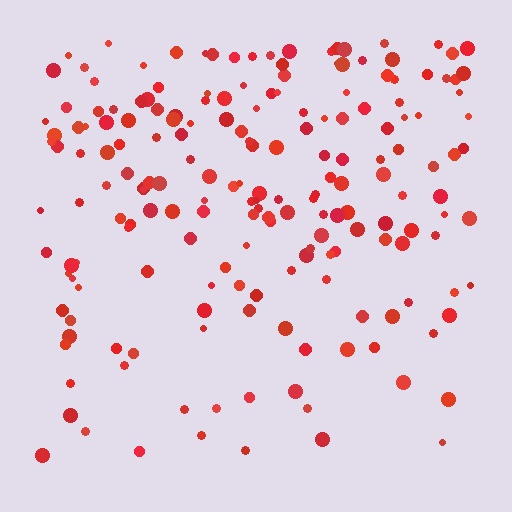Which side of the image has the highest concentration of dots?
The top.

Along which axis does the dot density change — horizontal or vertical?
Vertical.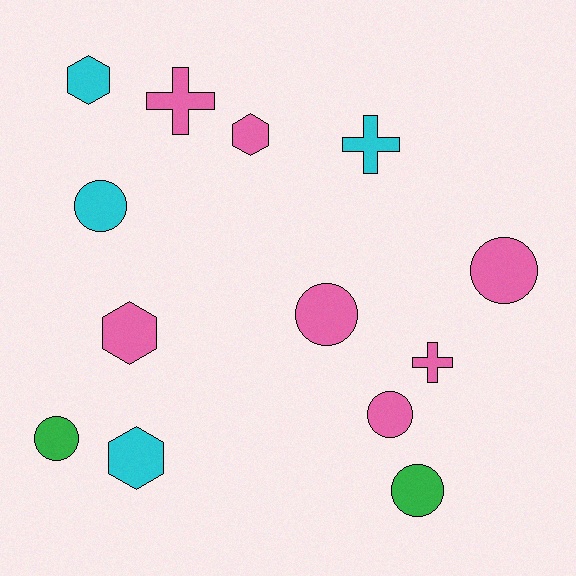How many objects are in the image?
There are 13 objects.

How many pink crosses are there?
There are 2 pink crosses.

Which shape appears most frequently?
Circle, with 6 objects.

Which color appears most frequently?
Pink, with 7 objects.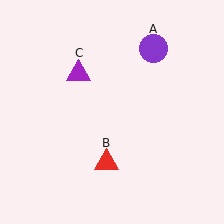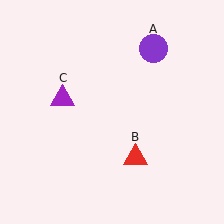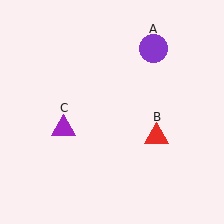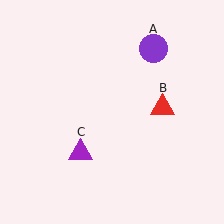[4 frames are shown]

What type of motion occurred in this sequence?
The red triangle (object B), purple triangle (object C) rotated counterclockwise around the center of the scene.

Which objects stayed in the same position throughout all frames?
Purple circle (object A) remained stationary.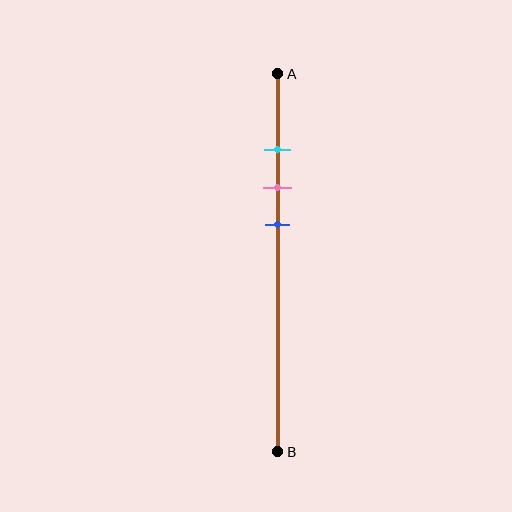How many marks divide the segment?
There are 3 marks dividing the segment.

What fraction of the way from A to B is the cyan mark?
The cyan mark is approximately 20% (0.2) of the way from A to B.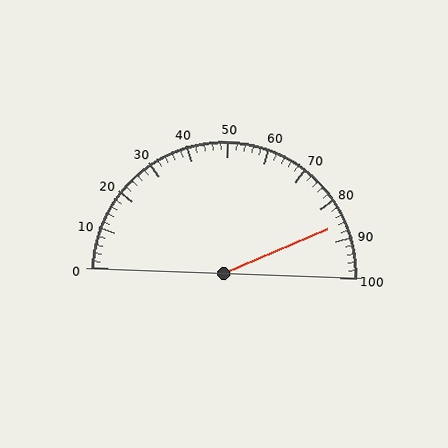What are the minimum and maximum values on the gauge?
The gauge ranges from 0 to 100.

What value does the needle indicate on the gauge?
The needle indicates approximately 86.